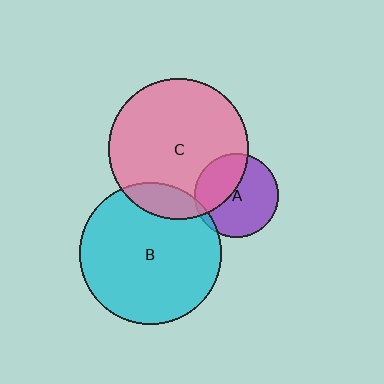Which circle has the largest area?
Circle B (cyan).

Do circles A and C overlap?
Yes.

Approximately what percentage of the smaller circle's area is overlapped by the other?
Approximately 40%.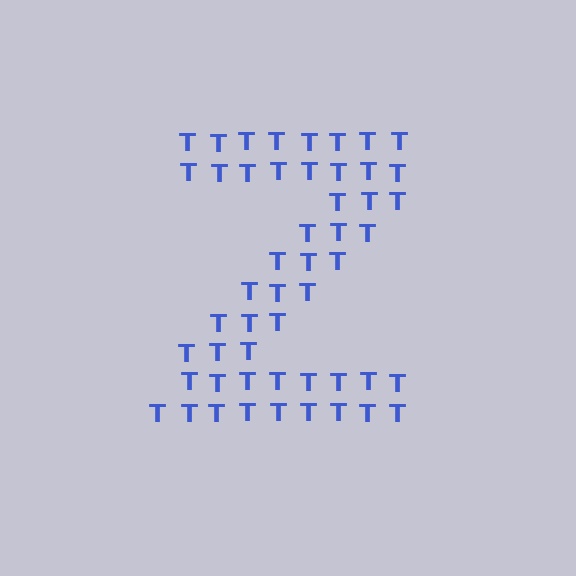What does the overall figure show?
The overall figure shows the letter Z.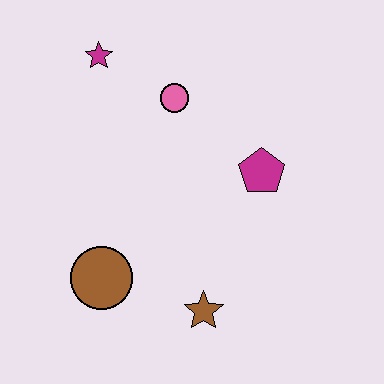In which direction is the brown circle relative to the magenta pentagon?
The brown circle is to the left of the magenta pentagon.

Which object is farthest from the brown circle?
The magenta star is farthest from the brown circle.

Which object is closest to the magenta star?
The pink circle is closest to the magenta star.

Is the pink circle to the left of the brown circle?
No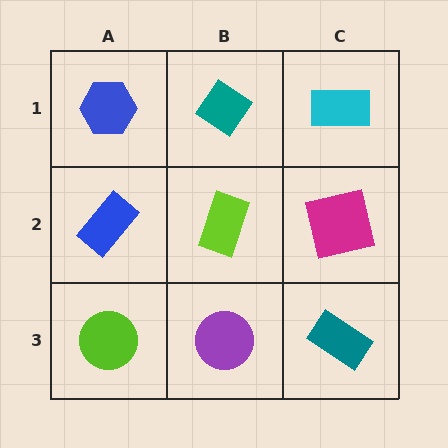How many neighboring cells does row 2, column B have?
4.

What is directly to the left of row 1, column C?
A teal diamond.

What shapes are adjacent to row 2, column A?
A blue hexagon (row 1, column A), a lime circle (row 3, column A), a lime rectangle (row 2, column B).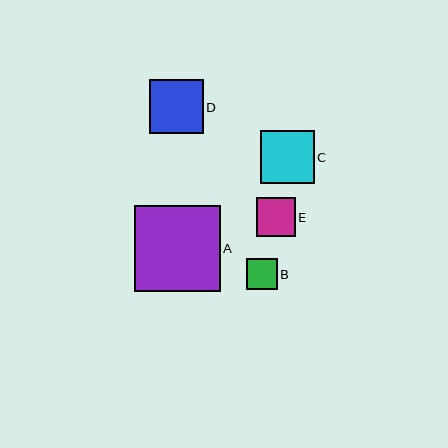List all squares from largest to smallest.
From largest to smallest: A, D, C, E, B.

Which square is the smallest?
Square B is the smallest with a size of approximately 31 pixels.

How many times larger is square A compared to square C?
Square A is approximately 1.6 times the size of square C.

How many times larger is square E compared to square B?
Square E is approximately 1.3 times the size of square B.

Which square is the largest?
Square A is the largest with a size of approximately 85 pixels.